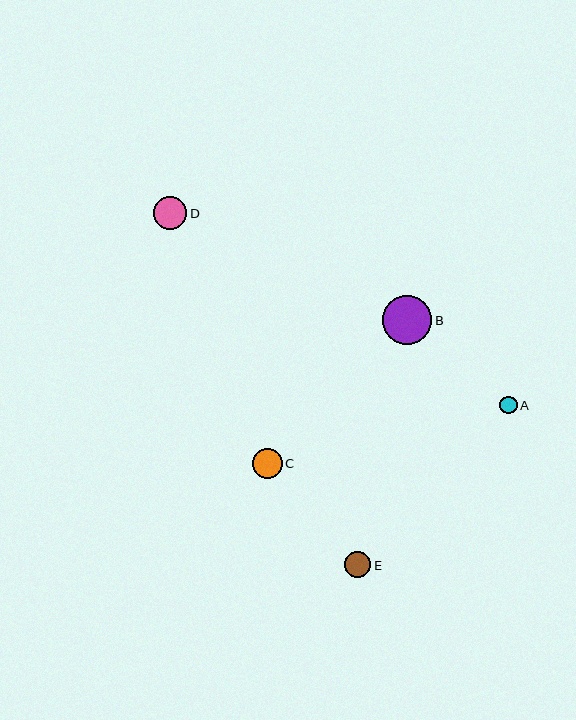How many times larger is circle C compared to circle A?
Circle C is approximately 1.7 times the size of circle A.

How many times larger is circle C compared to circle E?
Circle C is approximately 1.2 times the size of circle E.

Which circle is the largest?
Circle B is the largest with a size of approximately 49 pixels.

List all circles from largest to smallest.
From largest to smallest: B, D, C, E, A.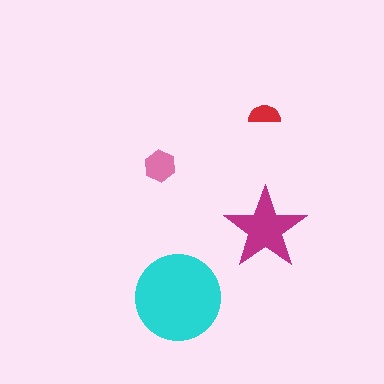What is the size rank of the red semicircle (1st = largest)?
4th.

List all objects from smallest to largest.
The red semicircle, the pink hexagon, the magenta star, the cyan circle.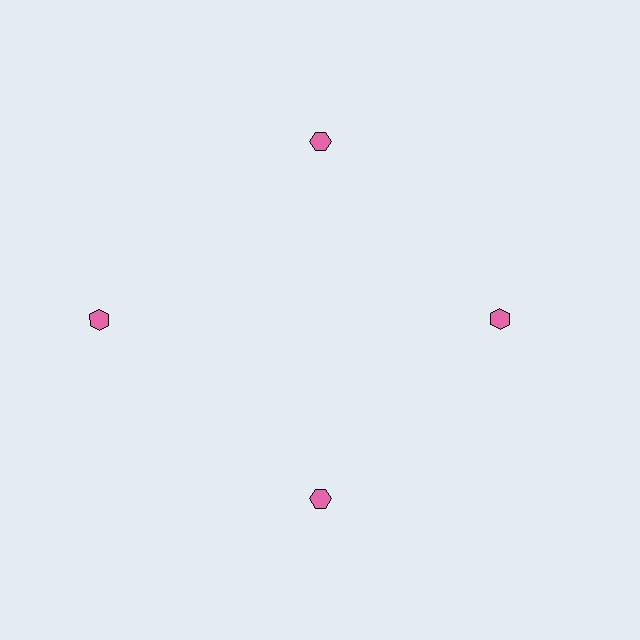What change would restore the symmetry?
The symmetry would be restored by moving it inward, back onto the ring so that all 4 hexagons sit at equal angles and equal distance from the center.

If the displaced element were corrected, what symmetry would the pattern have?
It would have 4-fold rotational symmetry — the pattern would map onto itself every 90 degrees.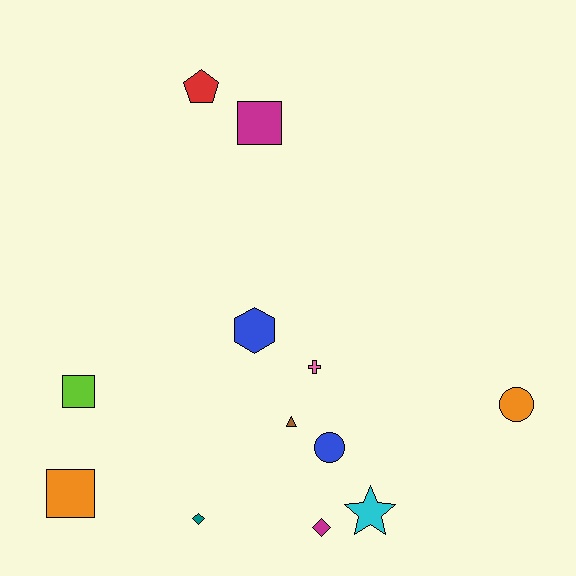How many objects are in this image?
There are 12 objects.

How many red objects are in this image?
There is 1 red object.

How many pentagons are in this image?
There is 1 pentagon.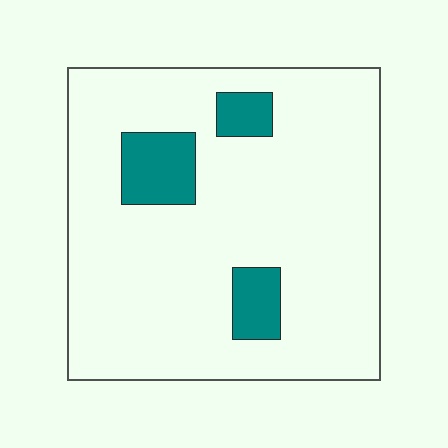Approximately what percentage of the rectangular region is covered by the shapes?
Approximately 10%.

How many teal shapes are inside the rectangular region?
3.